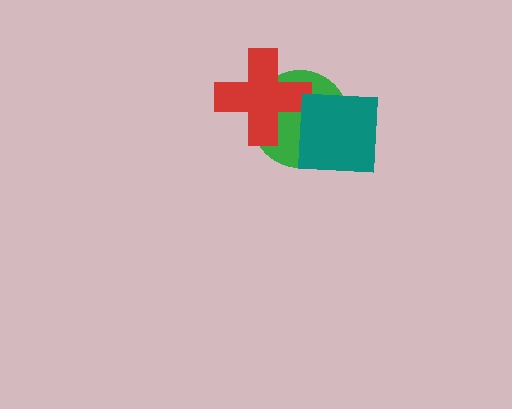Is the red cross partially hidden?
No, no other shape covers it.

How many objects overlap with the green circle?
2 objects overlap with the green circle.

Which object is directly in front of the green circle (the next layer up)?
The red cross is directly in front of the green circle.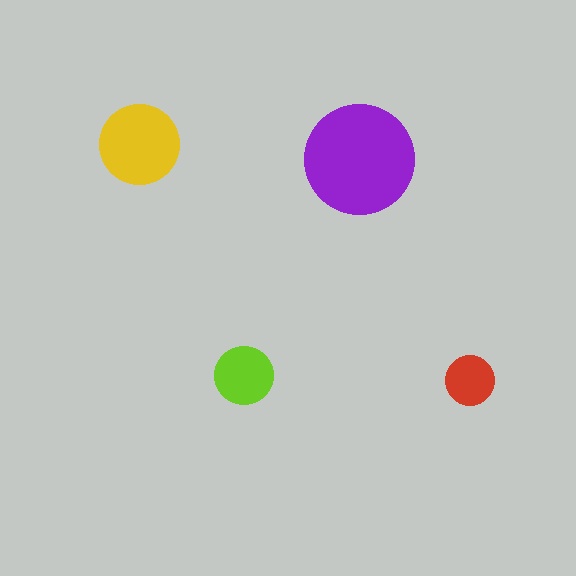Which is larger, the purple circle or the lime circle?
The purple one.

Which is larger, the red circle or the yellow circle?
The yellow one.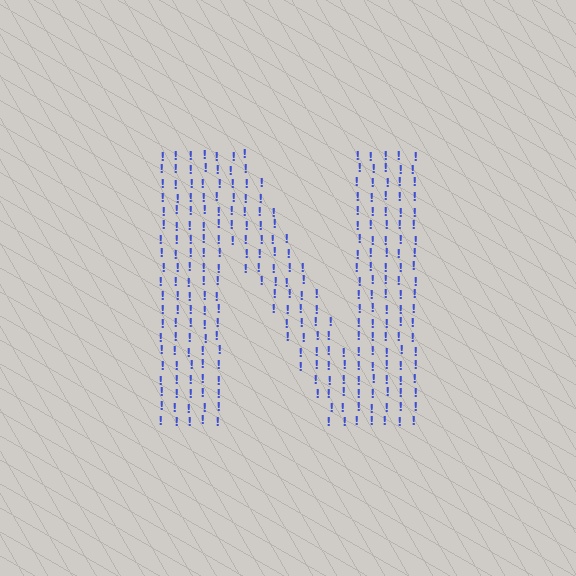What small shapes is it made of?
It is made of small exclamation marks.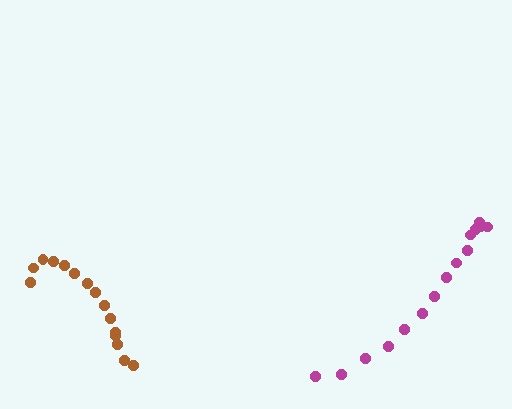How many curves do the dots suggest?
There are 2 distinct paths.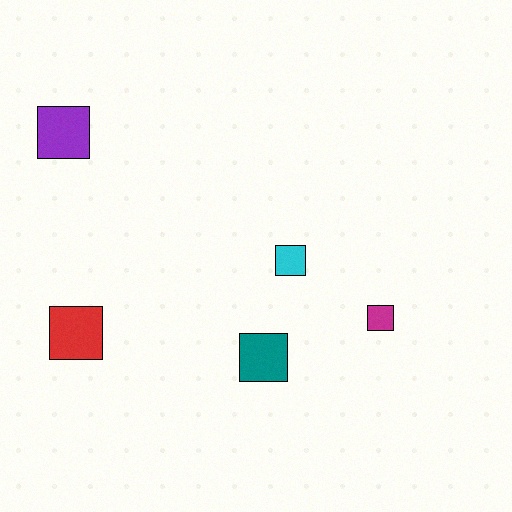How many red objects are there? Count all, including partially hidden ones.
There is 1 red object.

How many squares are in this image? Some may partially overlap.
There are 5 squares.